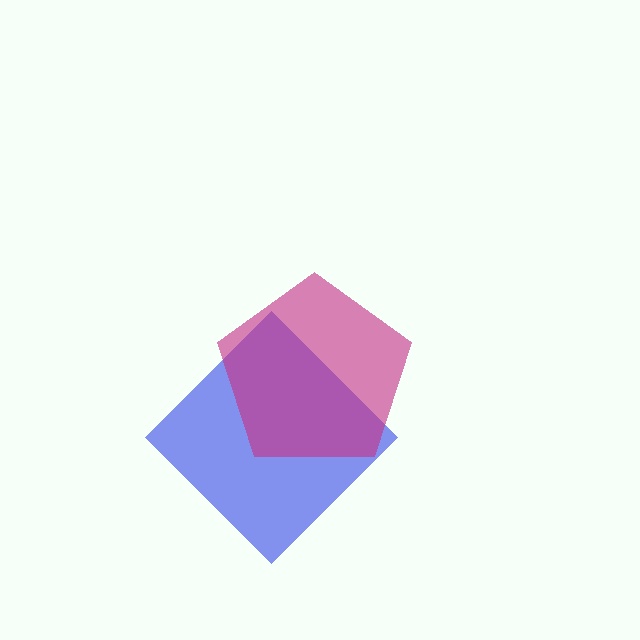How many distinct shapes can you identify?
There are 2 distinct shapes: a blue diamond, a magenta pentagon.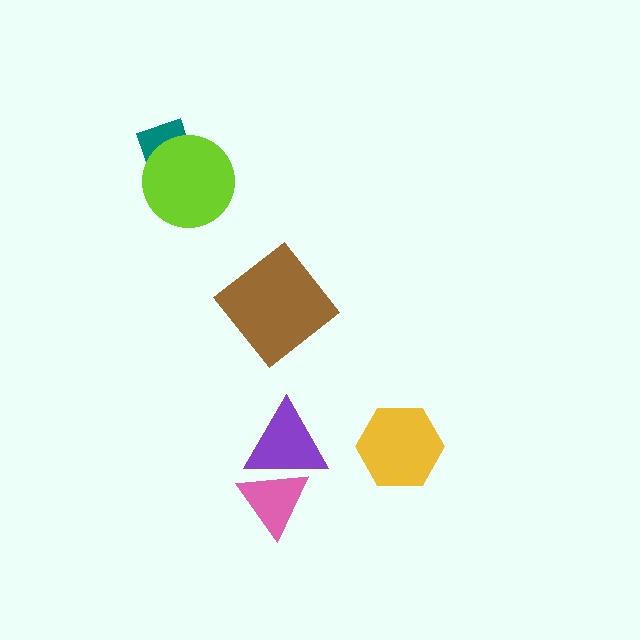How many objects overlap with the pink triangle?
1 object overlaps with the pink triangle.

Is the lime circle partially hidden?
No, no other shape covers it.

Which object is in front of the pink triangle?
The purple triangle is in front of the pink triangle.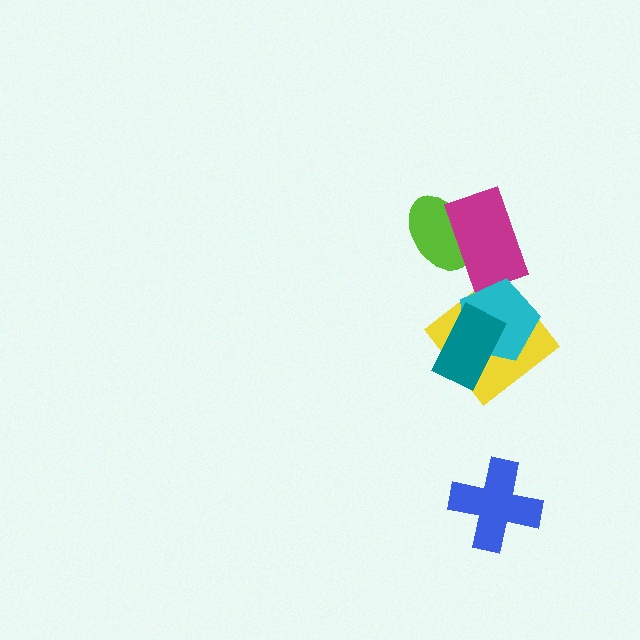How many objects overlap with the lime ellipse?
1 object overlaps with the lime ellipse.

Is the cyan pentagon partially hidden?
Yes, it is partially covered by another shape.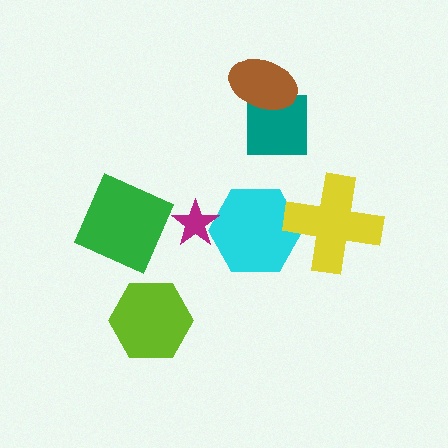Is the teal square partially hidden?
Yes, it is partially covered by another shape.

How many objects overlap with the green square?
0 objects overlap with the green square.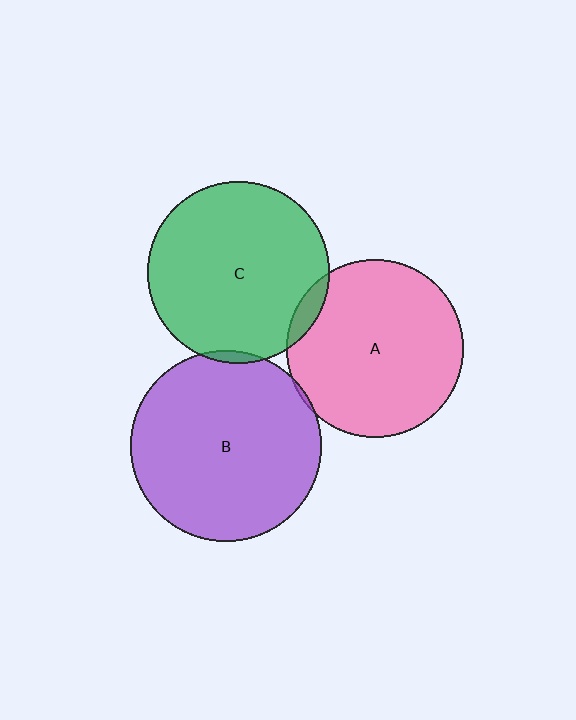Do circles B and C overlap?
Yes.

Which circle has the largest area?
Circle B (purple).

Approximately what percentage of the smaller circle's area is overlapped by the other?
Approximately 5%.